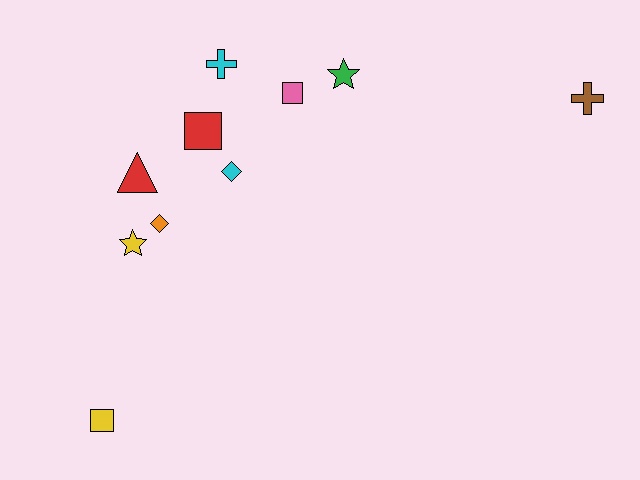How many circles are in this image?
There are no circles.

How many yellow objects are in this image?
There are 2 yellow objects.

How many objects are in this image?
There are 10 objects.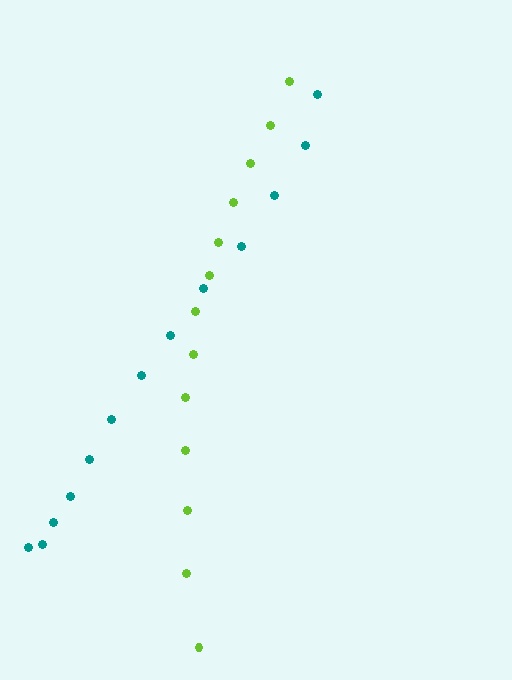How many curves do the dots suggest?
There are 2 distinct paths.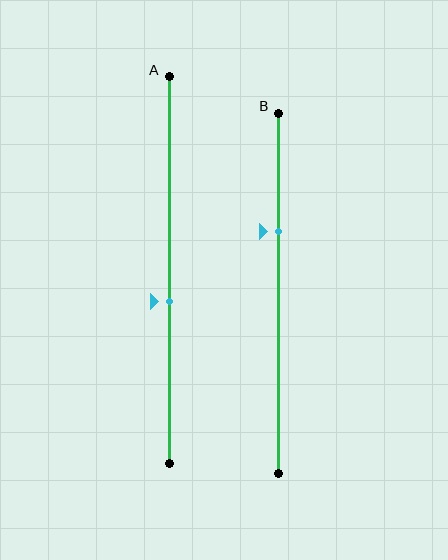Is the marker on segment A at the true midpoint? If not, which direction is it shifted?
No, the marker on segment A is shifted downward by about 8% of the segment length.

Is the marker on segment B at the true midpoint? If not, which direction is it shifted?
No, the marker on segment B is shifted upward by about 17% of the segment length.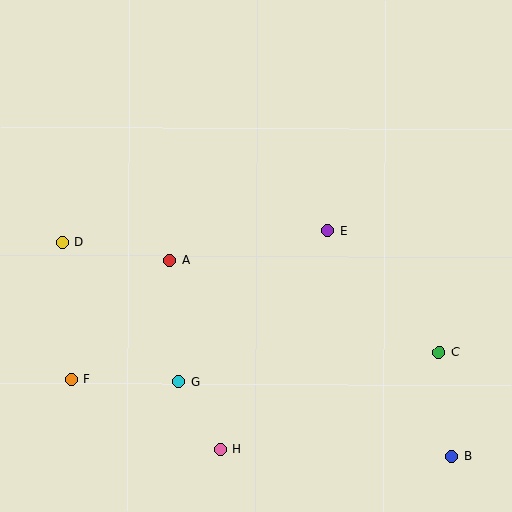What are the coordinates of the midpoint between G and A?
The midpoint between G and A is at (174, 320).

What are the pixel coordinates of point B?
Point B is at (452, 457).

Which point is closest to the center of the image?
Point E at (328, 231) is closest to the center.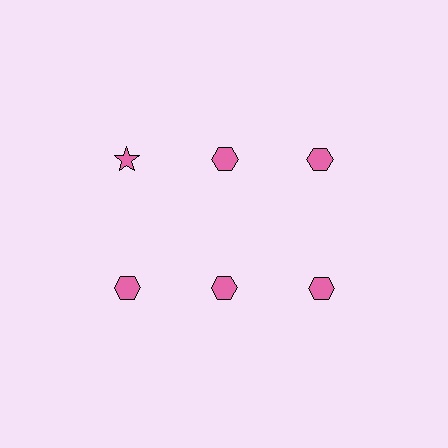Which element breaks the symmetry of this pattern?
The pink star in the top row, leftmost column breaks the symmetry. All other shapes are pink hexagons.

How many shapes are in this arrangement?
There are 6 shapes arranged in a grid pattern.